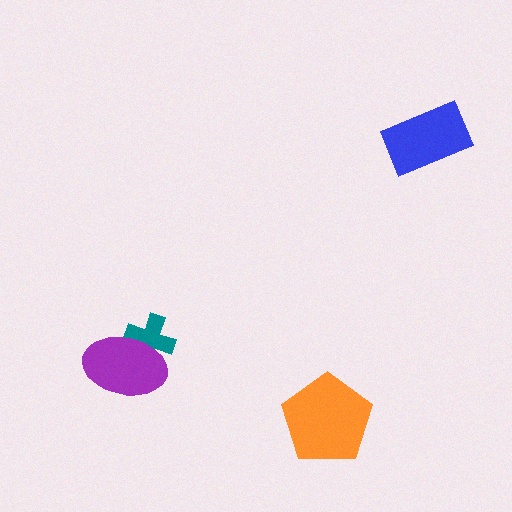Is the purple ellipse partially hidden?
No, no other shape covers it.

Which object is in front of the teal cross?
The purple ellipse is in front of the teal cross.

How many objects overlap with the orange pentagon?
0 objects overlap with the orange pentagon.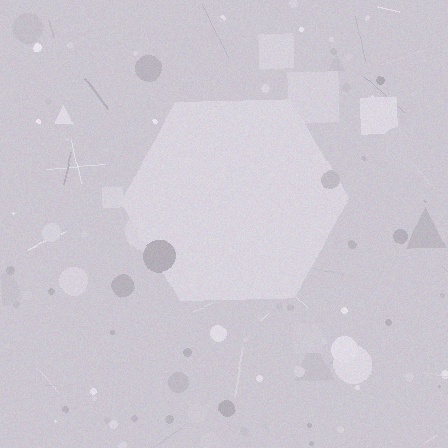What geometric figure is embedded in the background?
A hexagon is embedded in the background.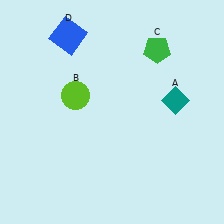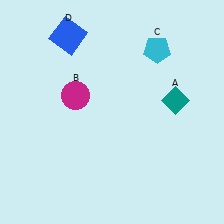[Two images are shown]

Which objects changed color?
B changed from lime to magenta. C changed from green to cyan.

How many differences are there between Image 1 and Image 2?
There are 2 differences between the two images.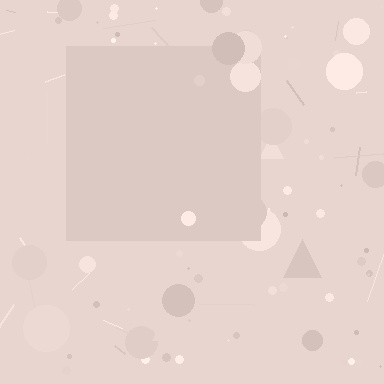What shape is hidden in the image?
A square is hidden in the image.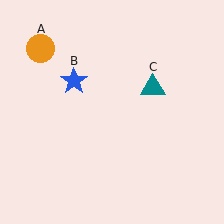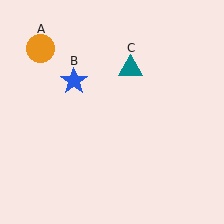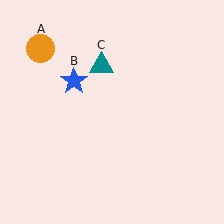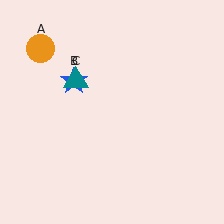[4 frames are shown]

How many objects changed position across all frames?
1 object changed position: teal triangle (object C).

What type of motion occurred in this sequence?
The teal triangle (object C) rotated counterclockwise around the center of the scene.